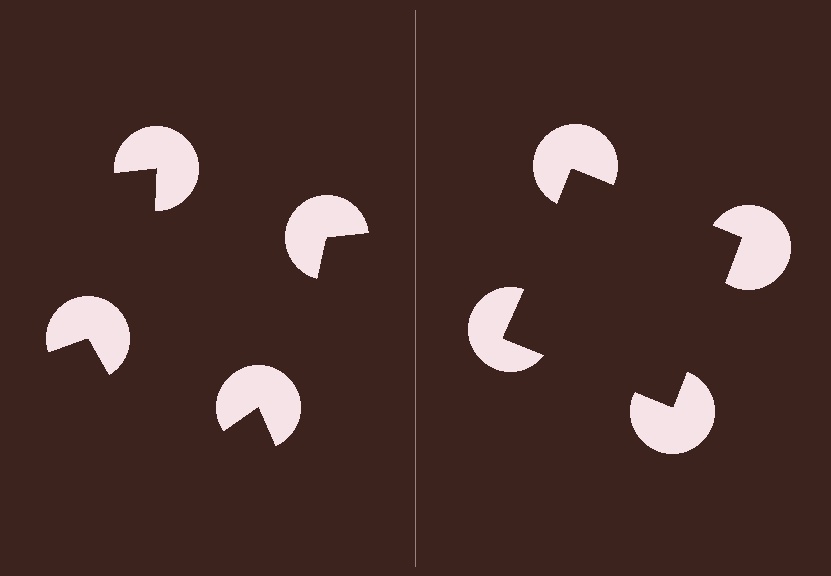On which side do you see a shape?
An illusory square appears on the right side. On the left side the wedge cuts are rotated, so no coherent shape forms.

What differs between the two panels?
The pac-man discs are positioned identically on both sides; only the wedge orientations differ. On the right they align to a square; on the left they are misaligned.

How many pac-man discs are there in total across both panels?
8 — 4 on each side.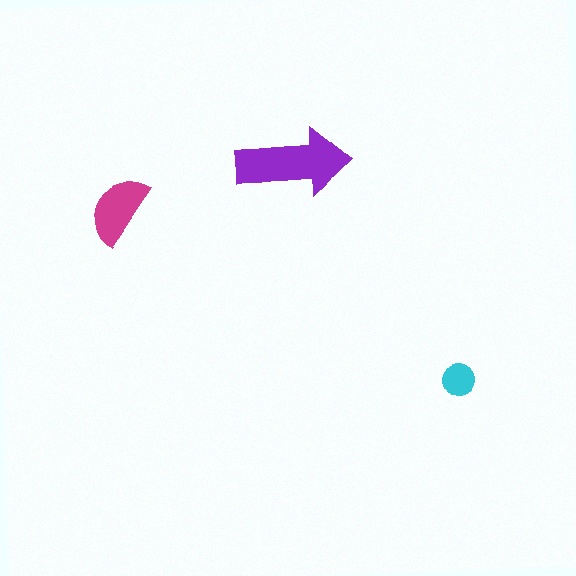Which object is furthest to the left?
The magenta semicircle is leftmost.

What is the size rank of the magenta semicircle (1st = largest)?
2nd.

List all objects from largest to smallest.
The purple arrow, the magenta semicircle, the cyan circle.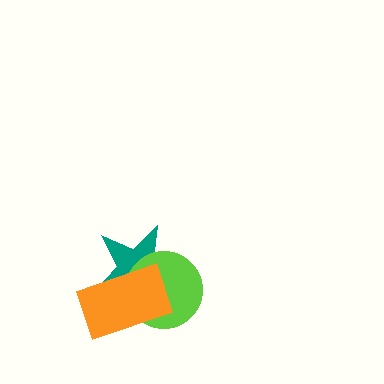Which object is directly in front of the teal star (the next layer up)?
The lime circle is directly in front of the teal star.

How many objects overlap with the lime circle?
2 objects overlap with the lime circle.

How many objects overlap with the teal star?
2 objects overlap with the teal star.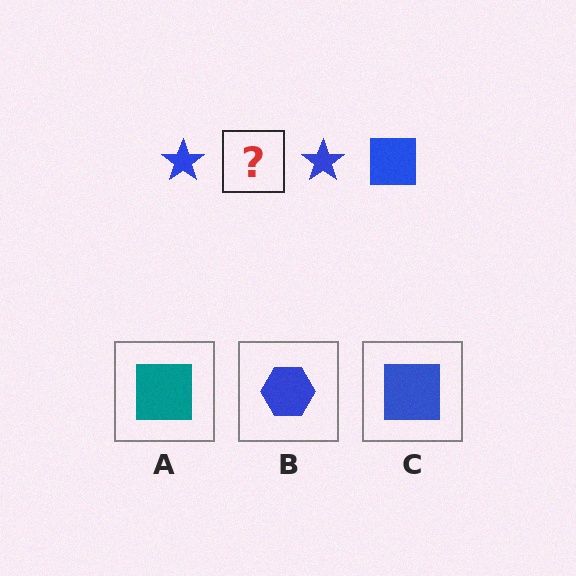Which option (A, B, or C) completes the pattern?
C.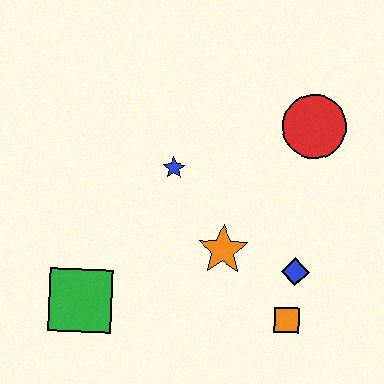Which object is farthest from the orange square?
The green square is farthest from the orange square.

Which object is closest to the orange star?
The blue diamond is closest to the orange star.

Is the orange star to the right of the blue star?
Yes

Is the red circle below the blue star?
No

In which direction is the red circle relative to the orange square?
The red circle is above the orange square.